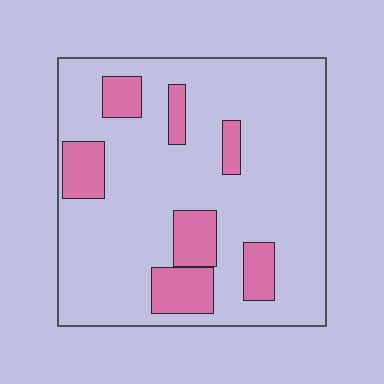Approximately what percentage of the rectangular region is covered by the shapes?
Approximately 20%.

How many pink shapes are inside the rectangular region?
7.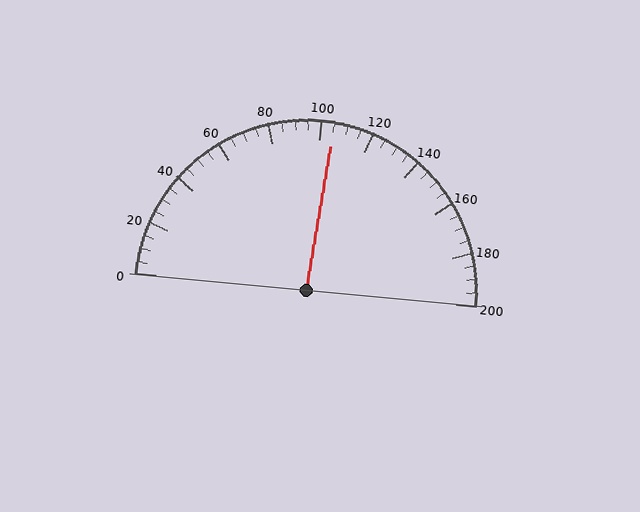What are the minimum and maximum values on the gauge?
The gauge ranges from 0 to 200.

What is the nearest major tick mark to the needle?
The nearest major tick mark is 100.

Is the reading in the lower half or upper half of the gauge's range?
The reading is in the upper half of the range (0 to 200).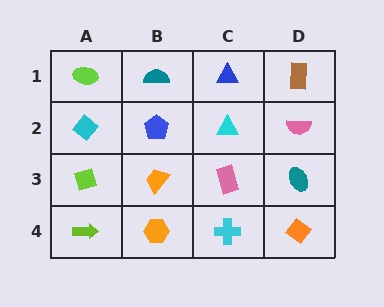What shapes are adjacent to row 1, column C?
A cyan triangle (row 2, column C), a teal semicircle (row 1, column B), a brown rectangle (row 1, column D).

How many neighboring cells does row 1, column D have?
2.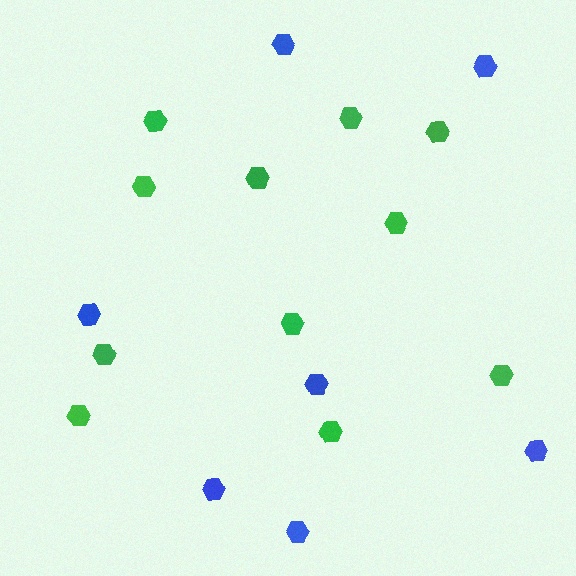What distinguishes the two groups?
There are 2 groups: one group of blue hexagons (7) and one group of green hexagons (11).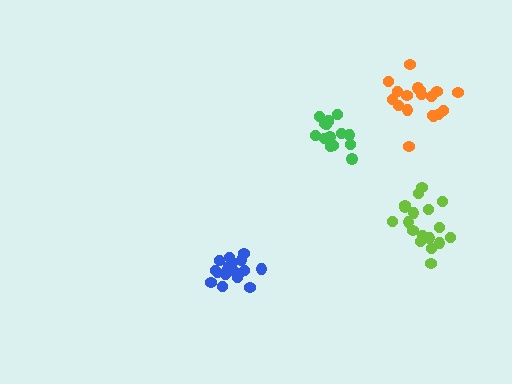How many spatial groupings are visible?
There are 4 spatial groupings.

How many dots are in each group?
Group 1: 16 dots, Group 2: 19 dots, Group 3: 18 dots, Group 4: 18 dots (71 total).